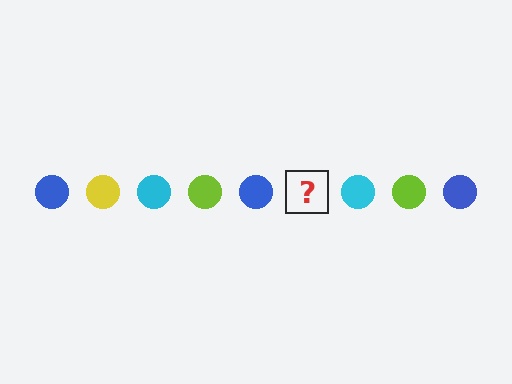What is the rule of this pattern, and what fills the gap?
The rule is that the pattern cycles through blue, yellow, cyan, lime circles. The gap should be filled with a yellow circle.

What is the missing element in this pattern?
The missing element is a yellow circle.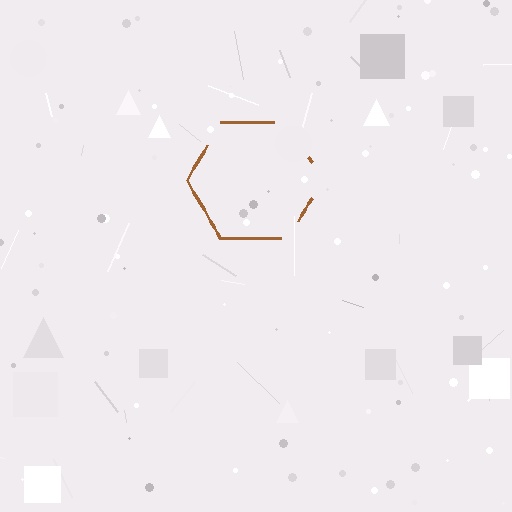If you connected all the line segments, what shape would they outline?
They would outline a hexagon.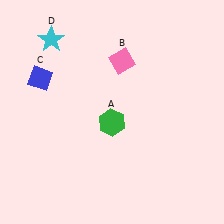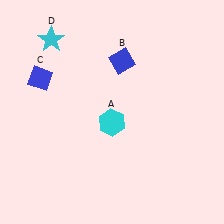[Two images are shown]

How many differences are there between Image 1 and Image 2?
There are 2 differences between the two images.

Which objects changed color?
A changed from green to cyan. B changed from pink to blue.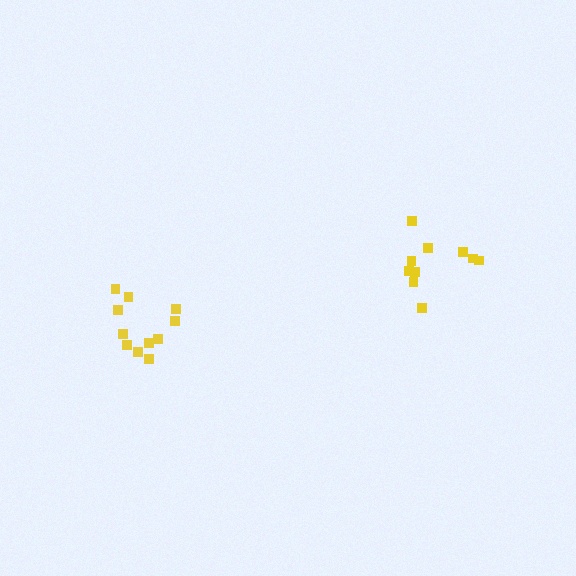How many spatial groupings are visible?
There are 2 spatial groupings.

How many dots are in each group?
Group 1: 10 dots, Group 2: 11 dots (21 total).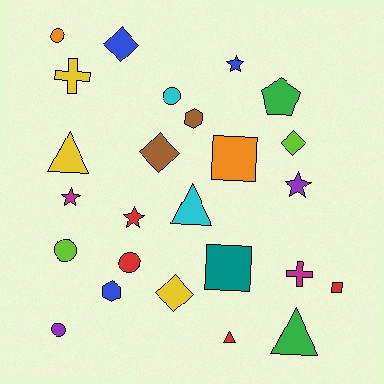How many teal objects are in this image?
There is 1 teal object.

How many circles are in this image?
There are 5 circles.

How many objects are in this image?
There are 25 objects.